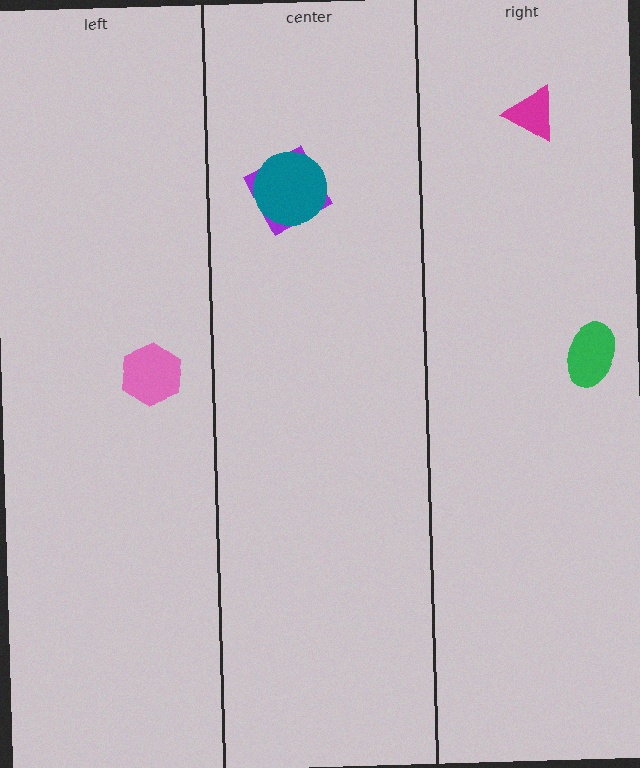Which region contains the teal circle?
The center region.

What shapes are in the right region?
The green ellipse, the magenta triangle.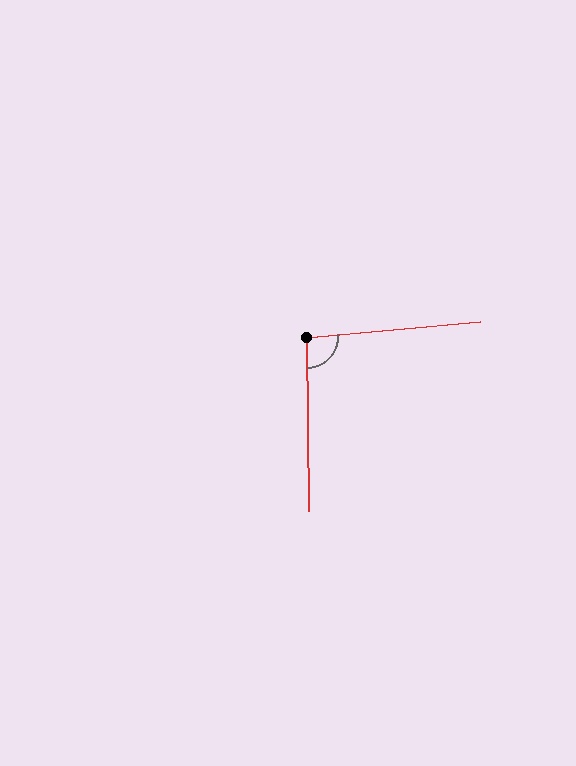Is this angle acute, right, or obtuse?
It is approximately a right angle.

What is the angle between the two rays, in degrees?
Approximately 94 degrees.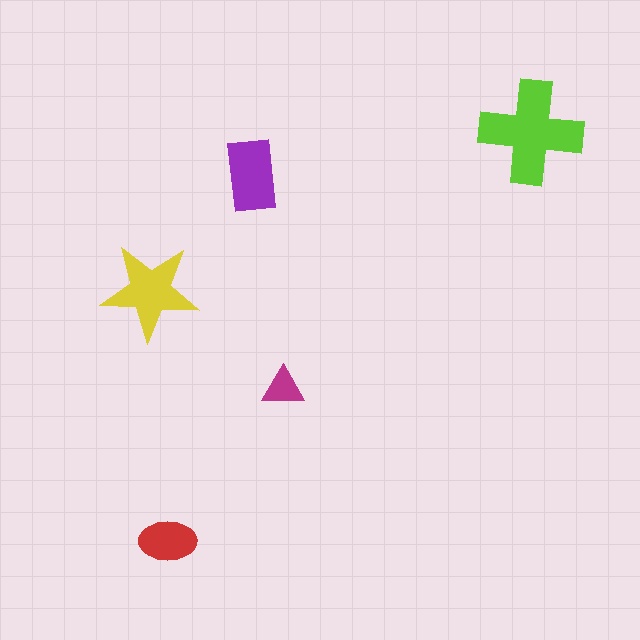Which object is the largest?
The lime cross.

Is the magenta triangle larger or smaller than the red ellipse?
Smaller.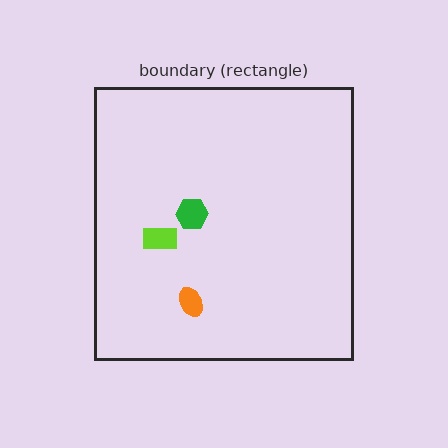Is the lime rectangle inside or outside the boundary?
Inside.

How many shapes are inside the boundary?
3 inside, 0 outside.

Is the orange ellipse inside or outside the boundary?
Inside.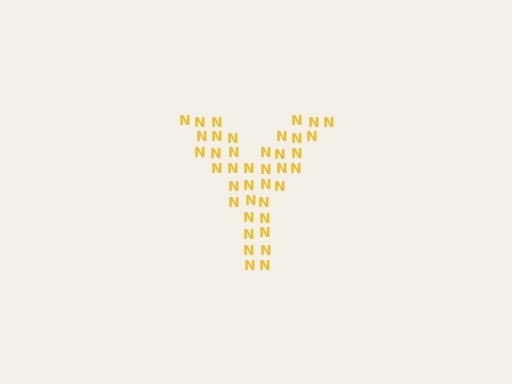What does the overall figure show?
The overall figure shows the letter Y.